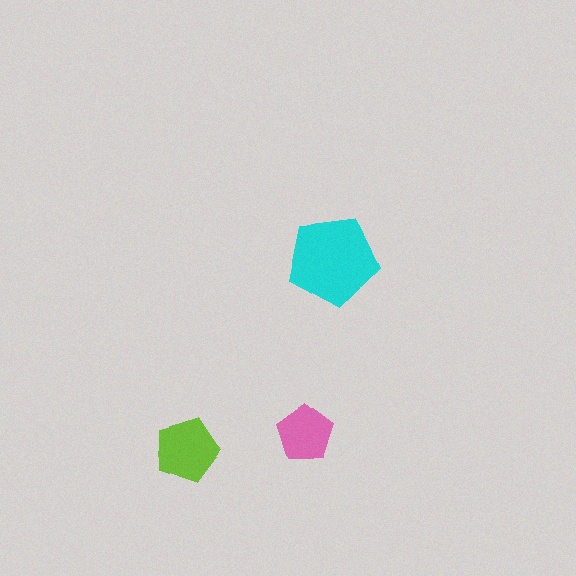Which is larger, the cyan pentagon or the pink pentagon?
The cyan one.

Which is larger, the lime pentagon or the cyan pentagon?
The cyan one.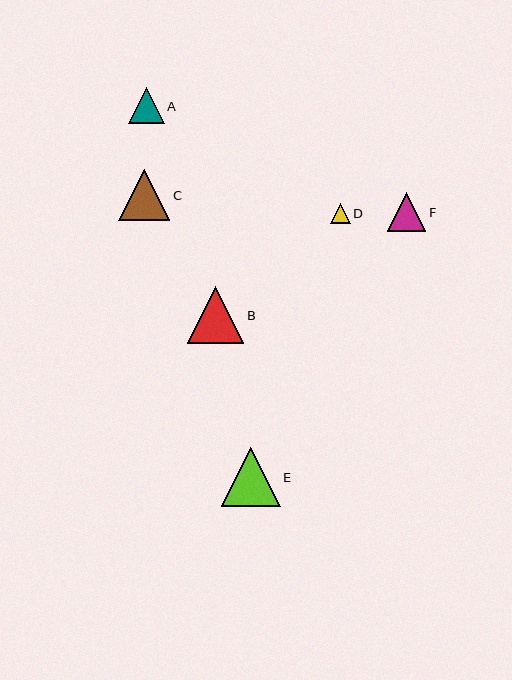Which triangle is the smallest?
Triangle D is the smallest with a size of approximately 19 pixels.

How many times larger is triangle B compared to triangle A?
Triangle B is approximately 1.6 times the size of triangle A.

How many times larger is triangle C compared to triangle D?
Triangle C is approximately 2.6 times the size of triangle D.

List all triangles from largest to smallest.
From largest to smallest: E, B, C, F, A, D.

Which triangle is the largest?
Triangle E is the largest with a size of approximately 59 pixels.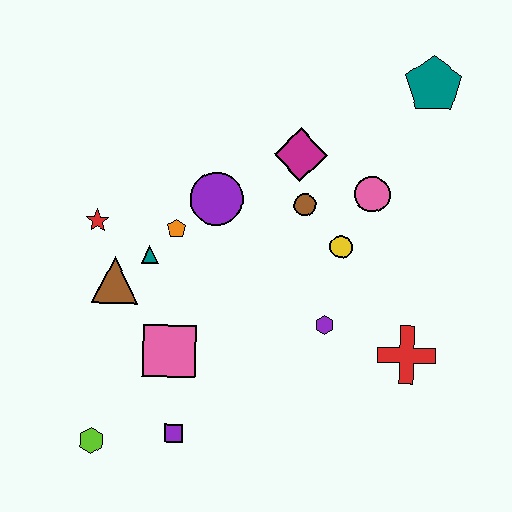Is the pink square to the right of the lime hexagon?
Yes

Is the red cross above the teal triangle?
No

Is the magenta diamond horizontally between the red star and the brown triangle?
No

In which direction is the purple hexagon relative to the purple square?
The purple hexagon is to the right of the purple square.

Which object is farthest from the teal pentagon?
The lime hexagon is farthest from the teal pentagon.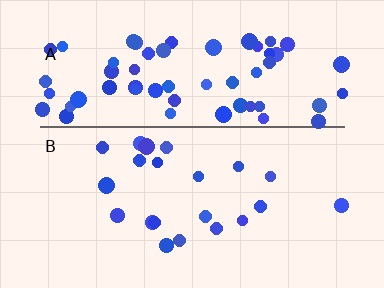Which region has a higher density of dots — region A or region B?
A (the top).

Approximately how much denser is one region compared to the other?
Approximately 3.0× — region A over region B.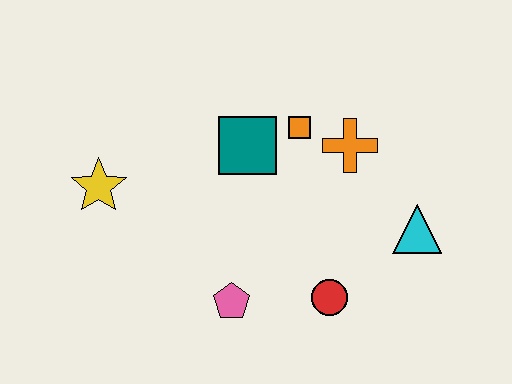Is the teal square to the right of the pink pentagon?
Yes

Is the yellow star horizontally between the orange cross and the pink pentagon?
No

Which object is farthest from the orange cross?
The yellow star is farthest from the orange cross.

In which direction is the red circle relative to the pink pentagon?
The red circle is to the right of the pink pentagon.